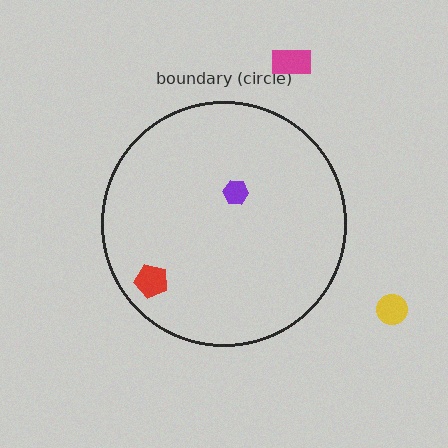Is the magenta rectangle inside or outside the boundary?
Outside.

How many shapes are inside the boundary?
2 inside, 2 outside.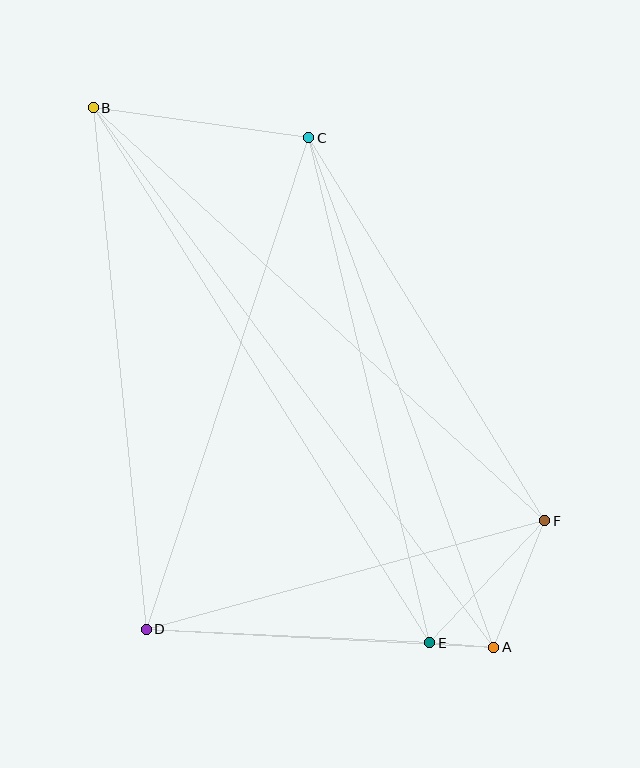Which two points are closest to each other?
Points A and E are closest to each other.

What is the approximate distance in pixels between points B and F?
The distance between B and F is approximately 612 pixels.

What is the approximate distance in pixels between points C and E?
The distance between C and E is approximately 519 pixels.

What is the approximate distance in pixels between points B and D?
The distance between B and D is approximately 524 pixels.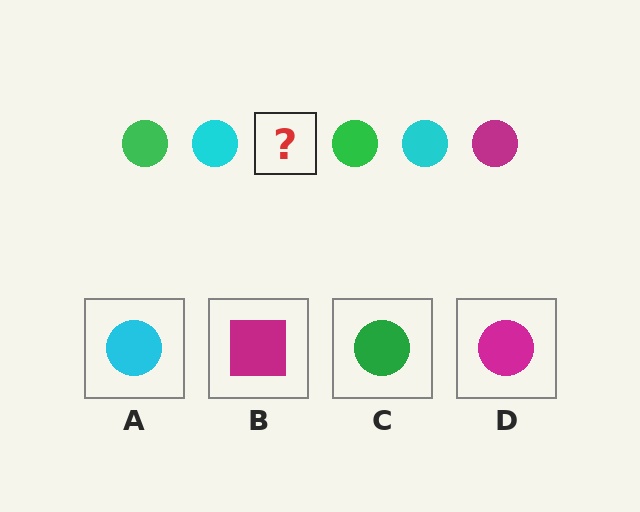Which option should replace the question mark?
Option D.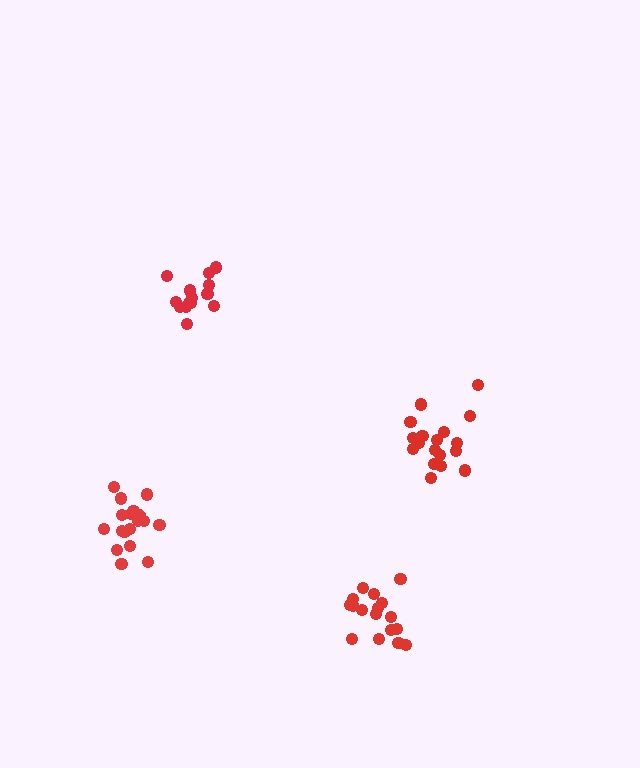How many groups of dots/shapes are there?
There are 4 groups.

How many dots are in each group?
Group 1: 18 dots, Group 2: 17 dots, Group 3: 14 dots, Group 4: 19 dots (68 total).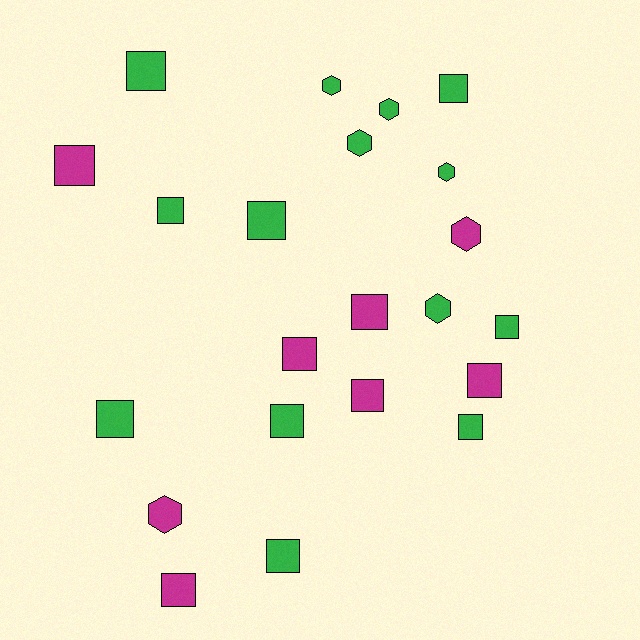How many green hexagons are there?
There are 5 green hexagons.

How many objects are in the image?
There are 22 objects.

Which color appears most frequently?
Green, with 14 objects.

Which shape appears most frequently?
Square, with 15 objects.